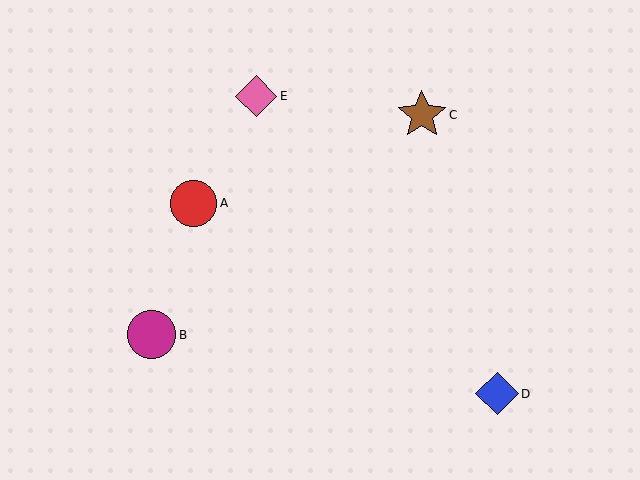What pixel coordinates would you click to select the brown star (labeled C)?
Click at (422, 115) to select the brown star C.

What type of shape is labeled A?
Shape A is a red circle.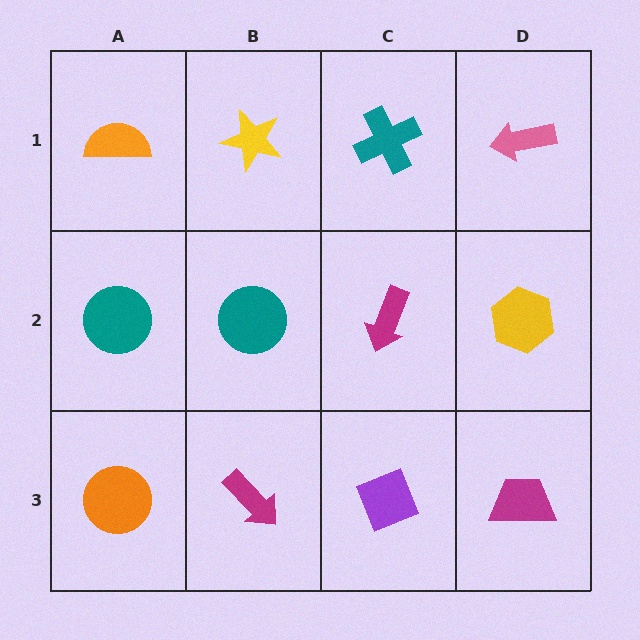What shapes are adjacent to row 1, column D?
A yellow hexagon (row 2, column D), a teal cross (row 1, column C).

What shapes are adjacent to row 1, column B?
A teal circle (row 2, column B), an orange semicircle (row 1, column A), a teal cross (row 1, column C).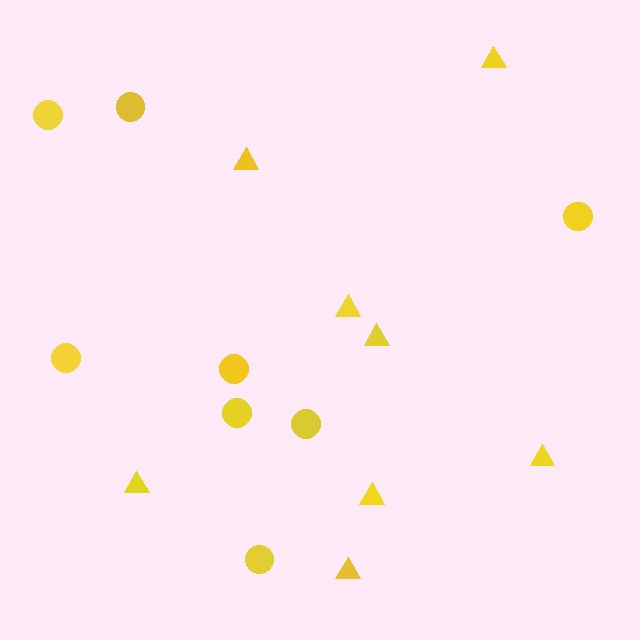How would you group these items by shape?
There are 2 groups: one group of circles (8) and one group of triangles (8).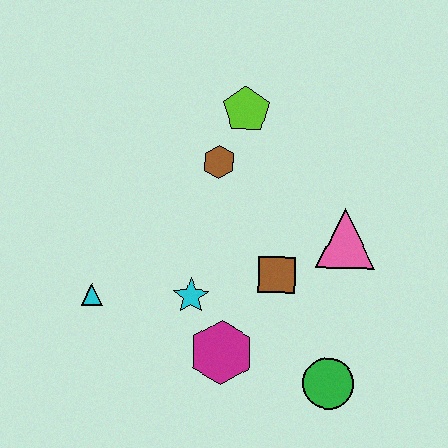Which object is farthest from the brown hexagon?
The green circle is farthest from the brown hexagon.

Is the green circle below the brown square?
Yes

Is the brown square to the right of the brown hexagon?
Yes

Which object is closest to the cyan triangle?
The cyan star is closest to the cyan triangle.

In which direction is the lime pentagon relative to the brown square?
The lime pentagon is above the brown square.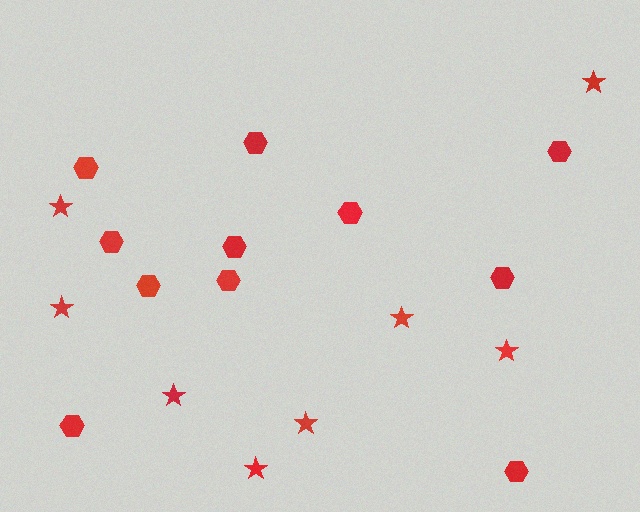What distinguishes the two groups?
There are 2 groups: one group of hexagons (11) and one group of stars (8).